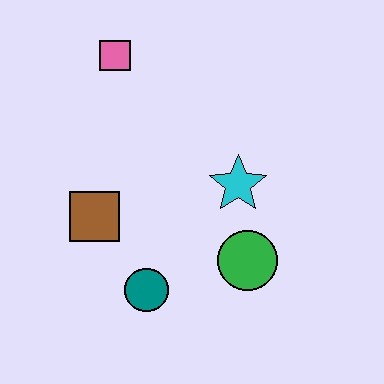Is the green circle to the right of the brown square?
Yes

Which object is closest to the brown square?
The teal circle is closest to the brown square.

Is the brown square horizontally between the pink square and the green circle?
No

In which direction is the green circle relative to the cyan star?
The green circle is below the cyan star.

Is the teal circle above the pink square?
No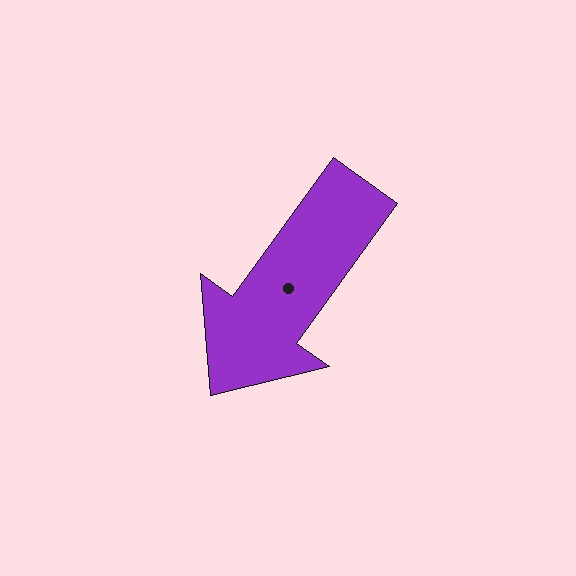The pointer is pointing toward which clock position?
Roughly 7 o'clock.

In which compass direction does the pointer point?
Southwest.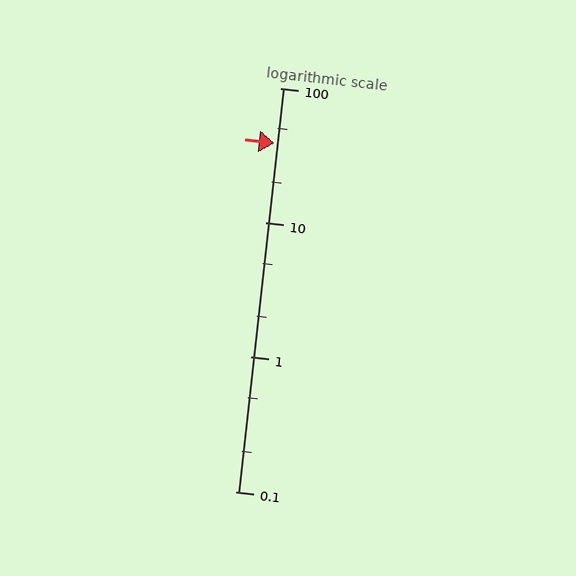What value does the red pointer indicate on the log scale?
The pointer indicates approximately 39.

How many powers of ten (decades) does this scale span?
The scale spans 3 decades, from 0.1 to 100.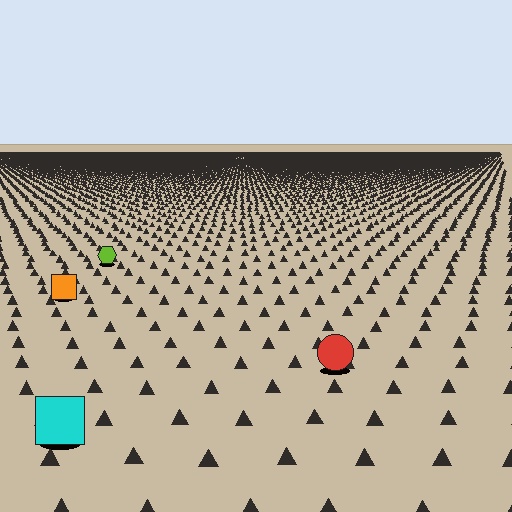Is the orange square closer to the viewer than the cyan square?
No. The cyan square is closer — you can tell from the texture gradient: the ground texture is coarser near it.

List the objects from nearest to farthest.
From nearest to farthest: the cyan square, the red circle, the orange square, the lime hexagon.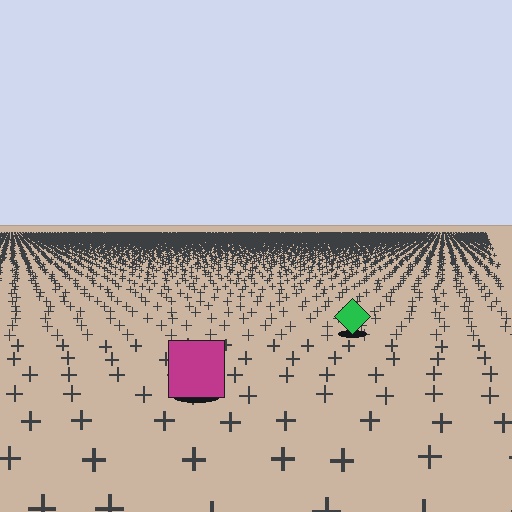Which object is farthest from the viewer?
The green diamond is farthest from the viewer. It appears smaller and the ground texture around it is denser.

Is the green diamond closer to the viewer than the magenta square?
No. The magenta square is closer — you can tell from the texture gradient: the ground texture is coarser near it.